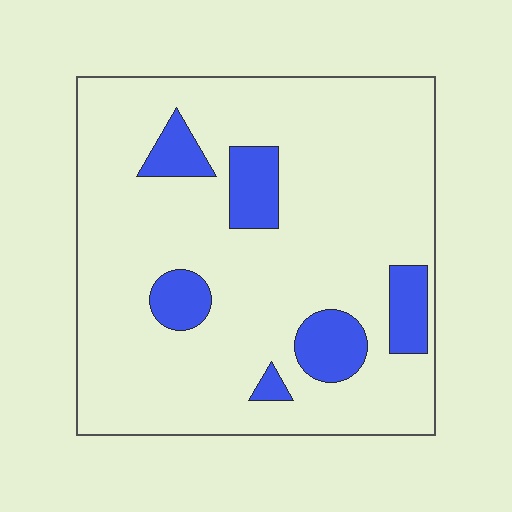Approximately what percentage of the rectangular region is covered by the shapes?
Approximately 15%.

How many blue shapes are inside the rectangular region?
6.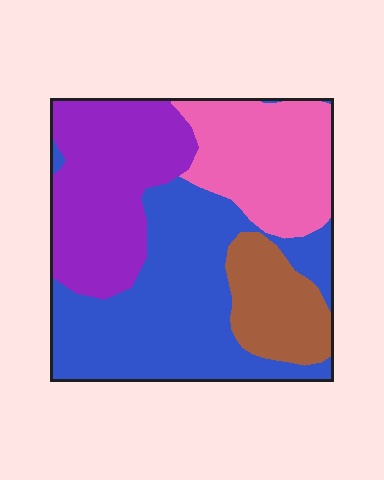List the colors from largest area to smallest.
From largest to smallest: blue, purple, pink, brown.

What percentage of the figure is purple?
Purple takes up about one quarter (1/4) of the figure.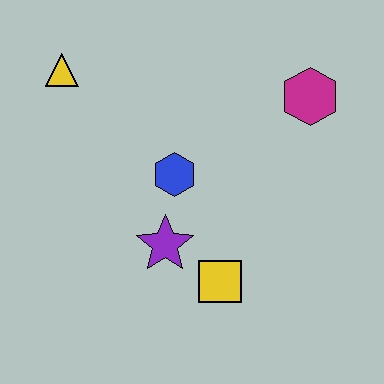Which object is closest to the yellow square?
The purple star is closest to the yellow square.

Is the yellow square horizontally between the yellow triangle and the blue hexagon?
No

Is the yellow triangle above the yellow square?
Yes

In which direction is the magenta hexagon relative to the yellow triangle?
The magenta hexagon is to the right of the yellow triangle.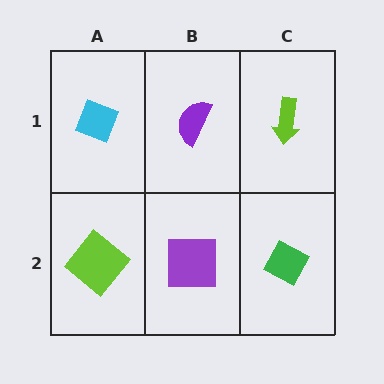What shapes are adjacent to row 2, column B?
A purple semicircle (row 1, column B), a lime diamond (row 2, column A), a green diamond (row 2, column C).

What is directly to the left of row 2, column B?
A lime diamond.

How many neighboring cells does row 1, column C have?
2.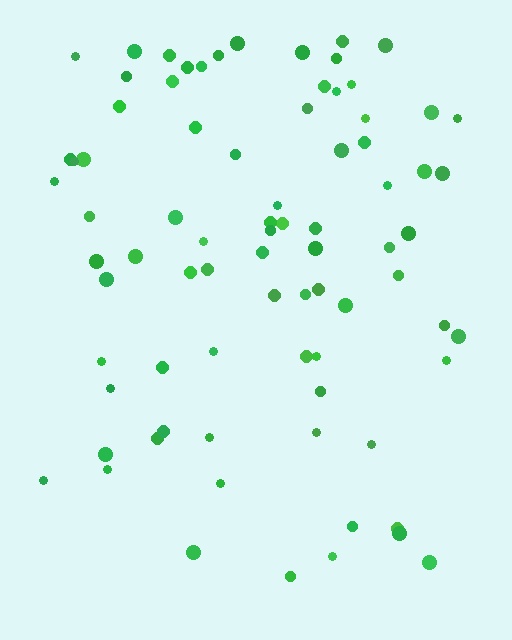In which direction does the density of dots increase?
From bottom to top, with the top side densest.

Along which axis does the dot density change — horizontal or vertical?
Vertical.